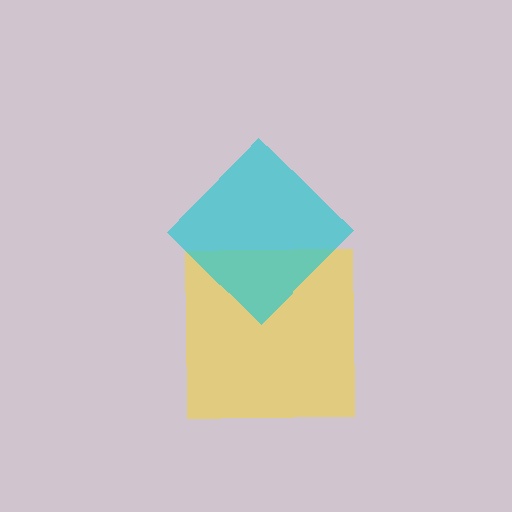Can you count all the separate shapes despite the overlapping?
Yes, there are 2 separate shapes.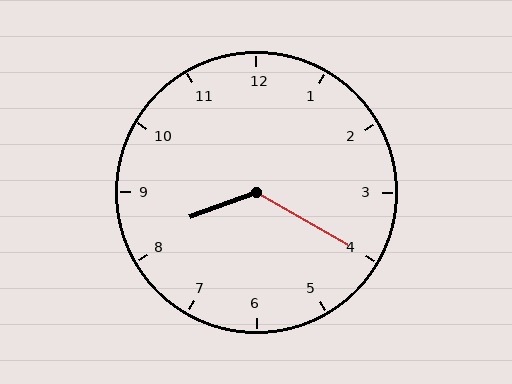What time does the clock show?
8:20.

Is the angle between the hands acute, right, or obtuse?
It is obtuse.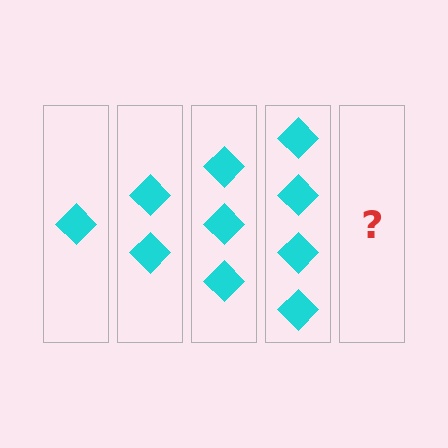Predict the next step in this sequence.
The next step is 5 diamonds.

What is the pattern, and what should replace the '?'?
The pattern is that each step adds one more diamond. The '?' should be 5 diamonds.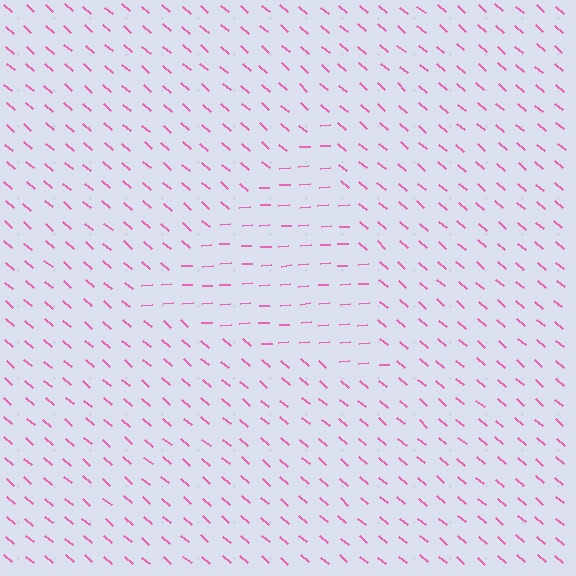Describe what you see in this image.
The image is filled with small pink line segments. A triangle region in the image has lines oriented differently from the surrounding lines, creating a visible texture boundary.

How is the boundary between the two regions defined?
The boundary is defined purely by a change in line orientation (approximately 45 degrees difference). All lines are the same color and thickness.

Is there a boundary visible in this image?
Yes, there is a texture boundary formed by a change in line orientation.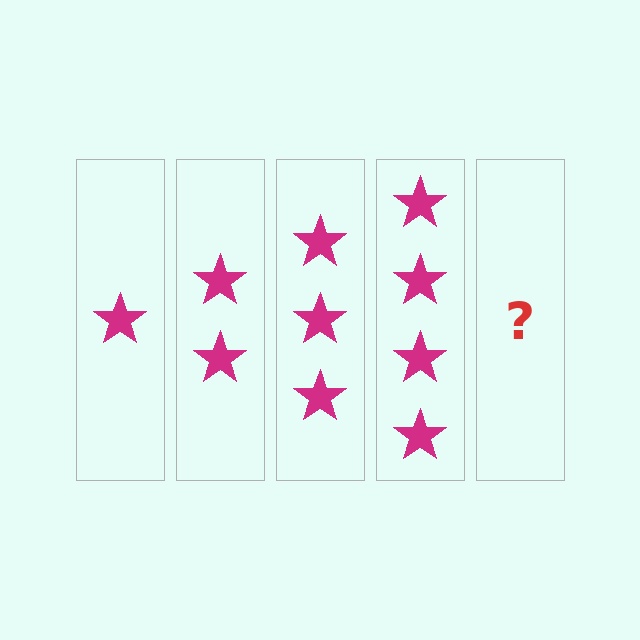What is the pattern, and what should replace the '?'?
The pattern is that each step adds one more star. The '?' should be 5 stars.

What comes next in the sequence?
The next element should be 5 stars.